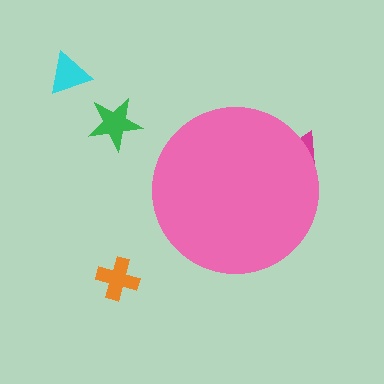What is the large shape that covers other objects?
A pink circle.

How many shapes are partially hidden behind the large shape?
1 shape is partially hidden.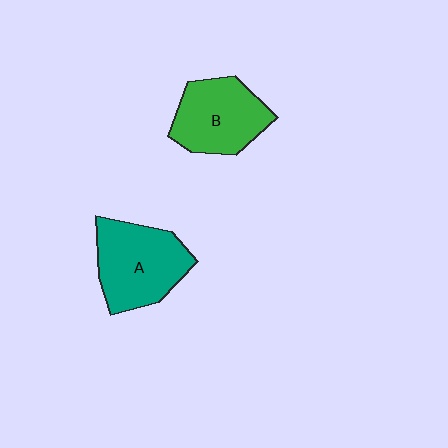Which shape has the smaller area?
Shape B (green).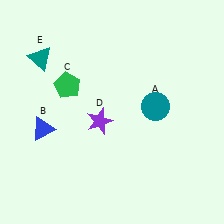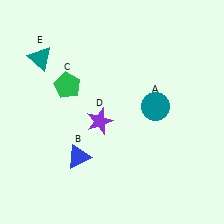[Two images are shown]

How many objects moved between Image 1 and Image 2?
1 object moved between the two images.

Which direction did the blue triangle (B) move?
The blue triangle (B) moved right.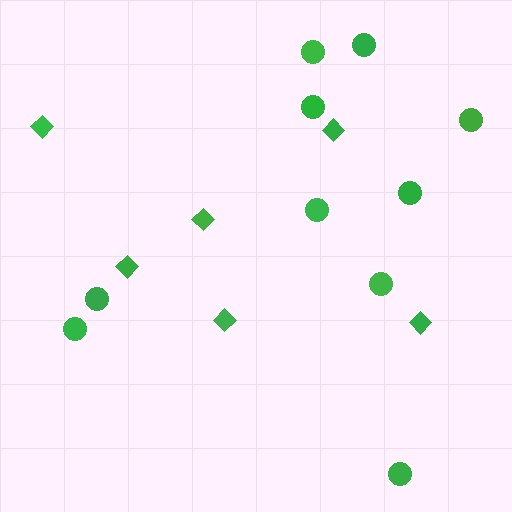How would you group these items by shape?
There are 2 groups: one group of circles (10) and one group of diamonds (6).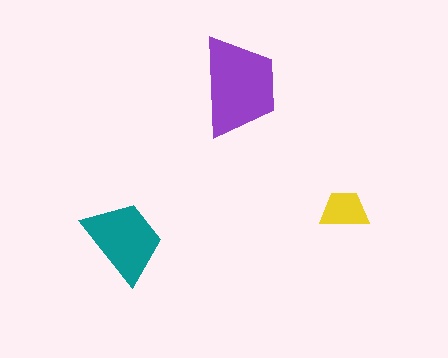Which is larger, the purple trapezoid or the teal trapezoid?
The purple one.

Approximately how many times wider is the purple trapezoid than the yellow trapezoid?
About 2 times wider.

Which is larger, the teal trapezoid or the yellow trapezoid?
The teal one.